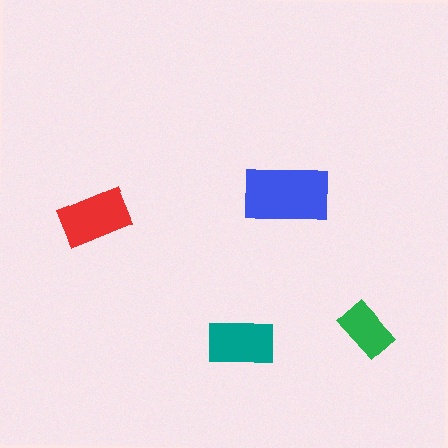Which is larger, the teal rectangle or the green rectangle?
The teal one.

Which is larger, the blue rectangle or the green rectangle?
The blue one.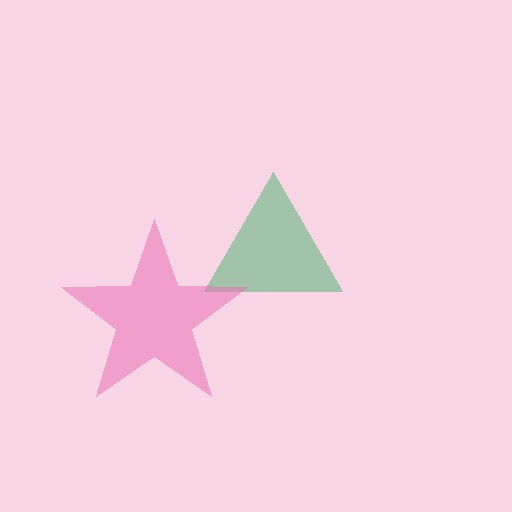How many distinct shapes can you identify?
There are 2 distinct shapes: a green triangle, a pink star.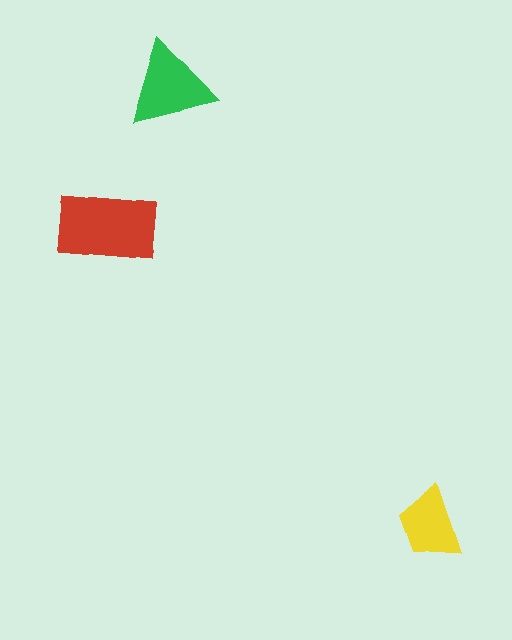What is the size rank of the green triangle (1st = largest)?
2nd.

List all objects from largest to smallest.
The red rectangle, the green triangle, the yellow trapezoid.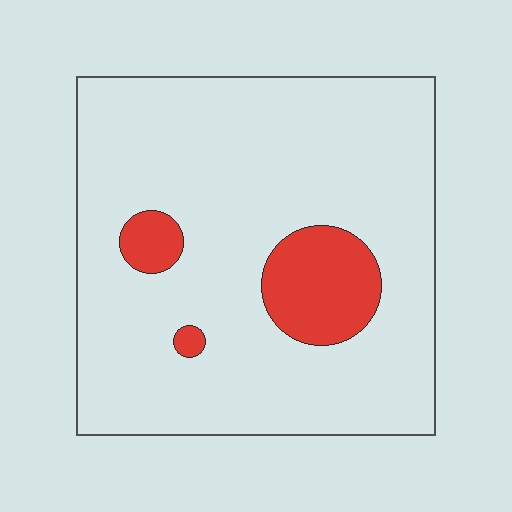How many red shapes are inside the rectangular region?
3.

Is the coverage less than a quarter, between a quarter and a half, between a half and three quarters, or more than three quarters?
Less than a quarter.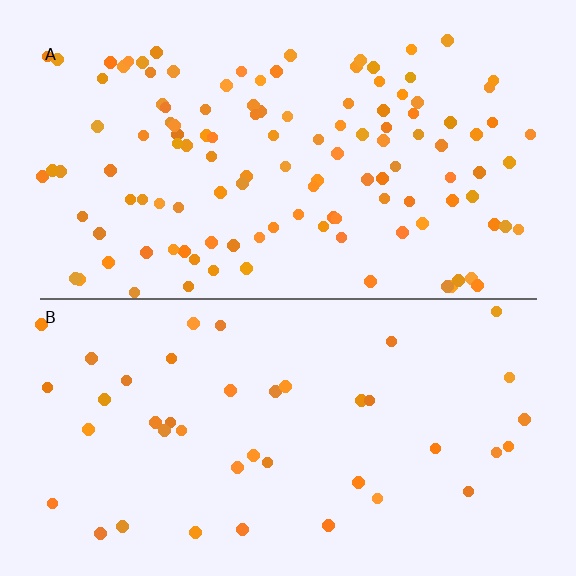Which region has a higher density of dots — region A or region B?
A (the top).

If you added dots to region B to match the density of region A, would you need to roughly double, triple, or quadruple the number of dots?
Approximately triple.